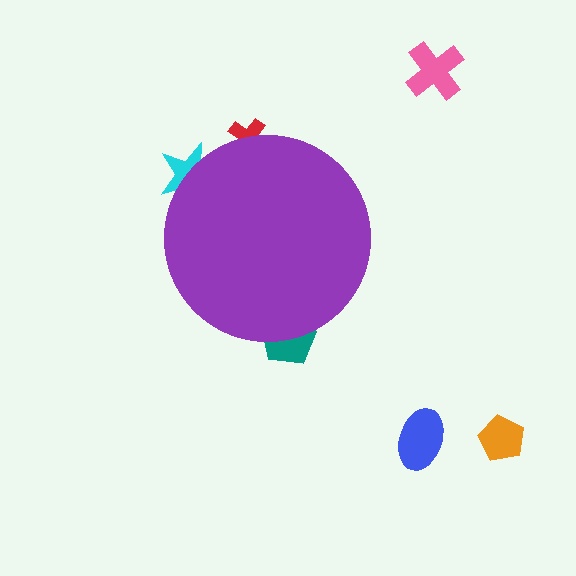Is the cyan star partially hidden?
Yes, the cyan star is partially hidden behind the purple circle.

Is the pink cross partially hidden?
No, the pink cross is fully visible.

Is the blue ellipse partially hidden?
No, the blue ellipse is fully visible.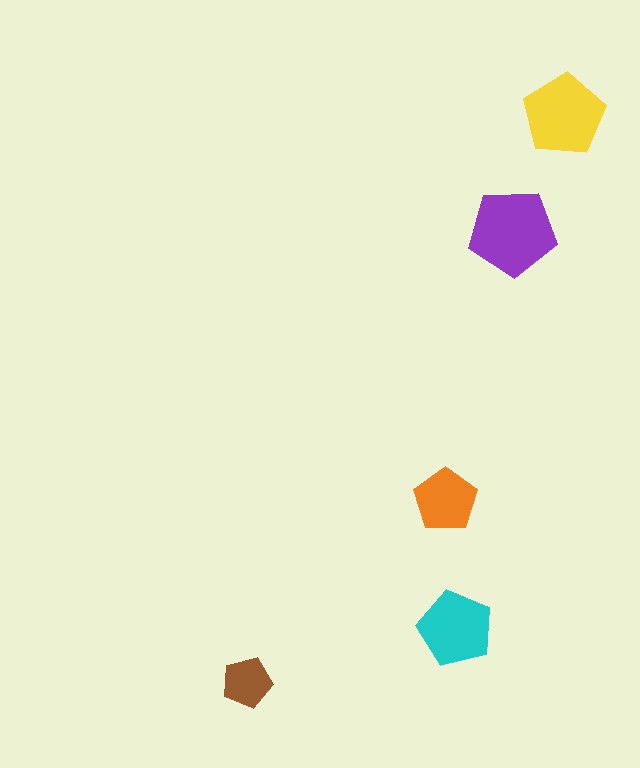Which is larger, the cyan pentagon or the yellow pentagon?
The yellow one.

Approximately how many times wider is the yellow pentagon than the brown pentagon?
About 1.5 times wider.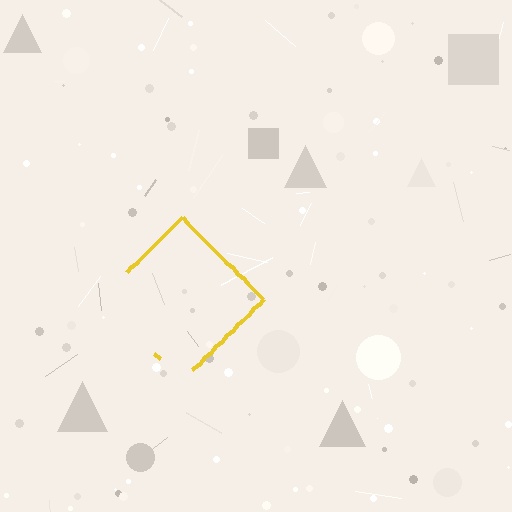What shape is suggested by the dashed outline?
The dashed outline suggests a diamond.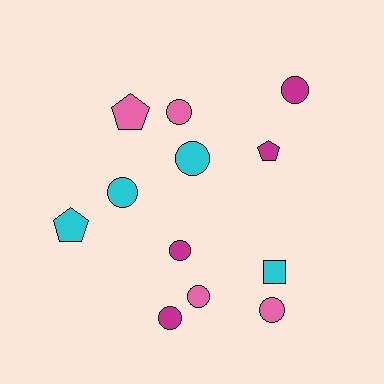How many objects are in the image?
There are 12 objects.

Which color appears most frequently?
Cyan, with 4 objects.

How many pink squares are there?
There are no pink squares.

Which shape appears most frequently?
Circle, with 8 objects.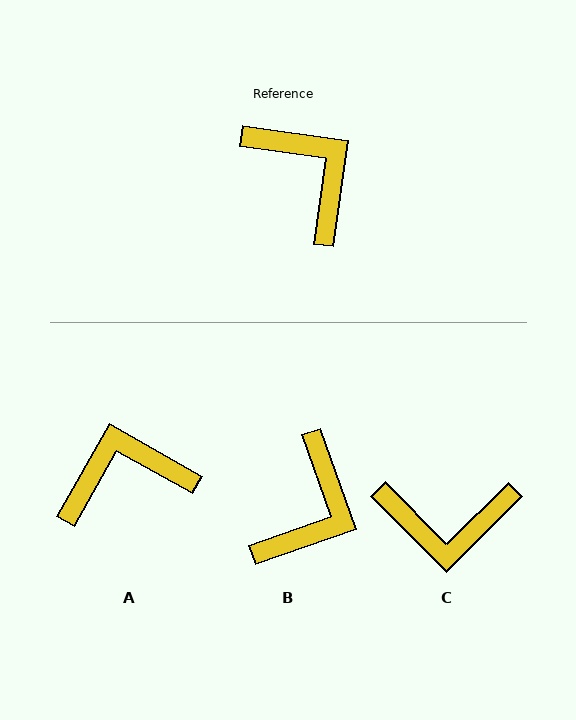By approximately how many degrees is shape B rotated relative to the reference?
Approximately 63 degrees clockwise.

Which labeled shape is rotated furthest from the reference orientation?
C, about 127 degrees away.